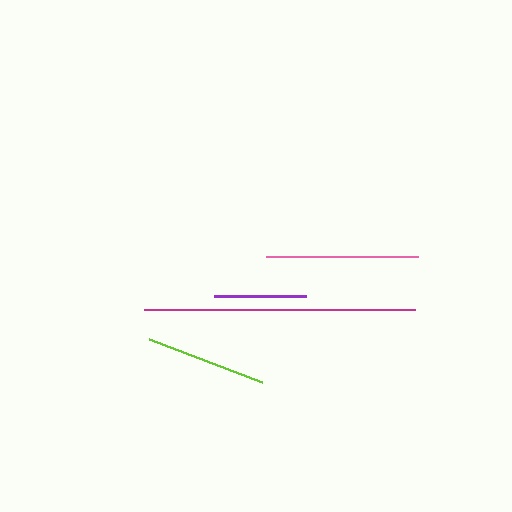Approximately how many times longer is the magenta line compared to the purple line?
The magenta line is approximately 3.0 times the length of the purple line.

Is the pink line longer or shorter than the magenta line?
The magenta line is longer than the pink line.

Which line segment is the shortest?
The purple line is the shortest at approximately 91 pixels.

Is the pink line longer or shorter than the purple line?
The pink line is longer than the purple line.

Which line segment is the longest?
The magenta line is the longest at approximately 271 pixels.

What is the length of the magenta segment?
The magenta segment is approximately 271 pixels long.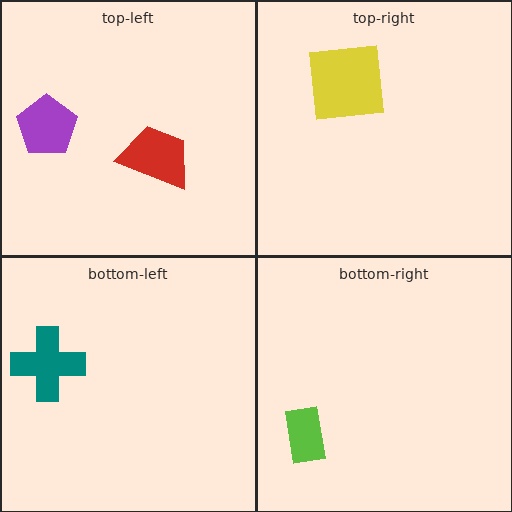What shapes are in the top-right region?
The yellow square.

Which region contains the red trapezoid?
The top-left region.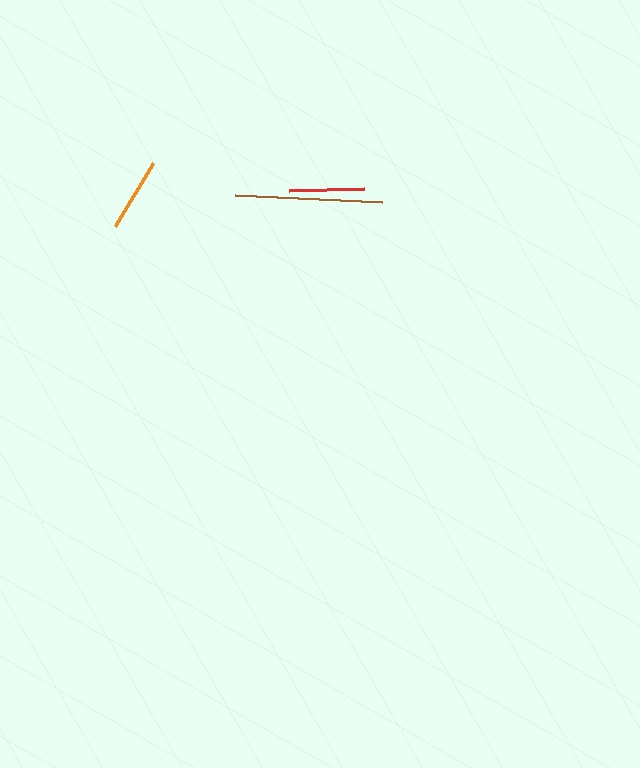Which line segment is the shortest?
The orange line is the shortest at approximately 74 pixels.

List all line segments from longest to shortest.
From longest to shortest: brown, red, orange.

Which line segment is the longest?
The brown line is the longest at approximately 147 pixels.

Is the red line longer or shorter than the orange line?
The red line is longer than the orange line.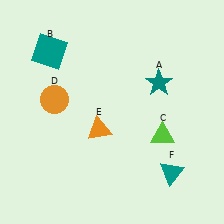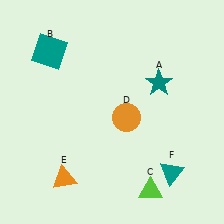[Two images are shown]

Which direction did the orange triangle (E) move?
The orange triangle (E) moved down.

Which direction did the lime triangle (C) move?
The lime triangle (C) moved down.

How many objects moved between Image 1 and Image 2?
3 objects moved between the two images.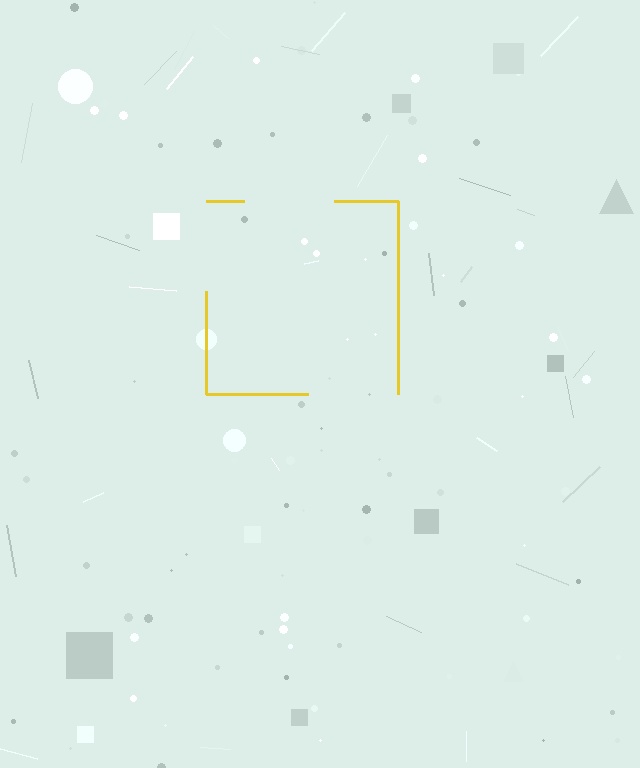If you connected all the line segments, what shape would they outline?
They would outline a square.